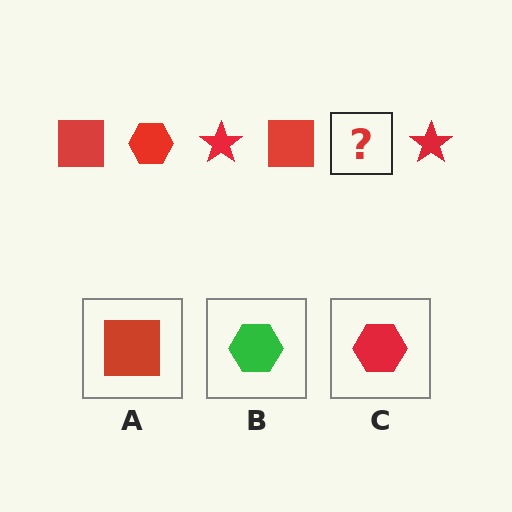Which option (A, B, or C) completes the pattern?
C.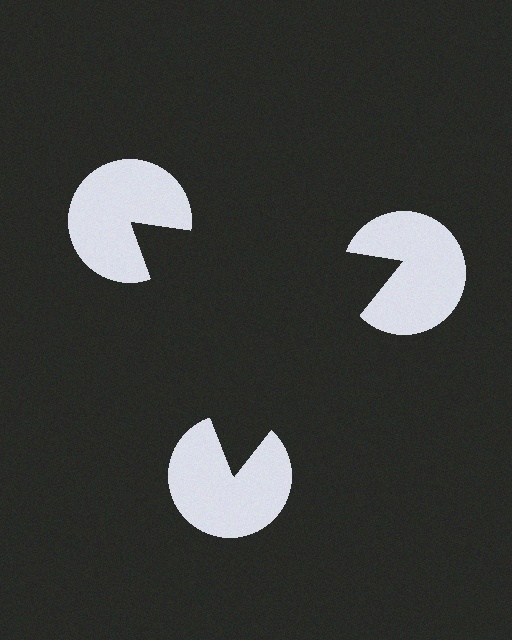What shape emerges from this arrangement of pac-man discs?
An illusory triangle — its edges are inferred from the aligned wedge cuts in the pac-man discs, not physically drawn.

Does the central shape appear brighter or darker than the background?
It typically appears slightly darker than the background, even though no actual brightness change is drawn.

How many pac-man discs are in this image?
There are 3 — one at each vertex of the illusory triangle.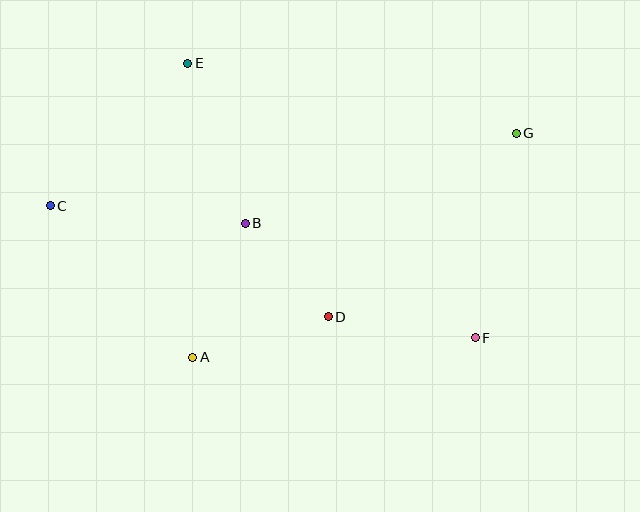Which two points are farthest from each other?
Points C and G are farthest from each other.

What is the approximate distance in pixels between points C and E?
The distance between C and E is approximately 198 pixels.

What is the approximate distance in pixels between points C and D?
The distance between C and D is approximately 299 pixels.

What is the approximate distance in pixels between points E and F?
The distance between E and F is approximately 398 pixels.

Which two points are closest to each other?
Points B and D are closest to each other.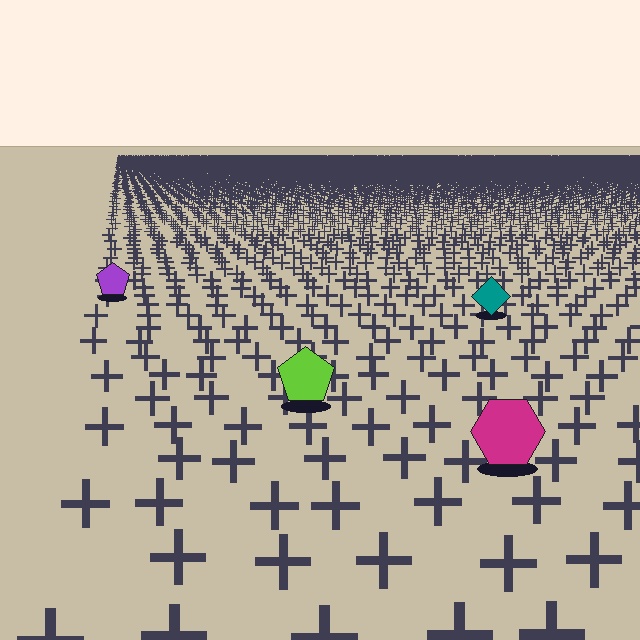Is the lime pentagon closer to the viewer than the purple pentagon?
Yes. The lime pentagon is closer — you can tell from the texture gradient: the ground texture is coarser near it.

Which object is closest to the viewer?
The magenta hexagon is closest. The texture marks near it are larger and more spread out.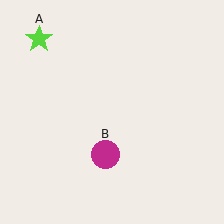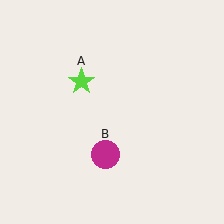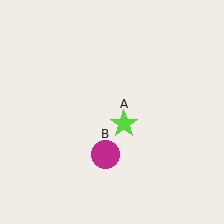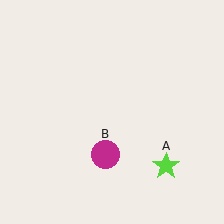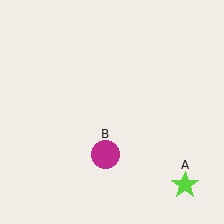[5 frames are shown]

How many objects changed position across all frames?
1 object changed position: lime star (object A).